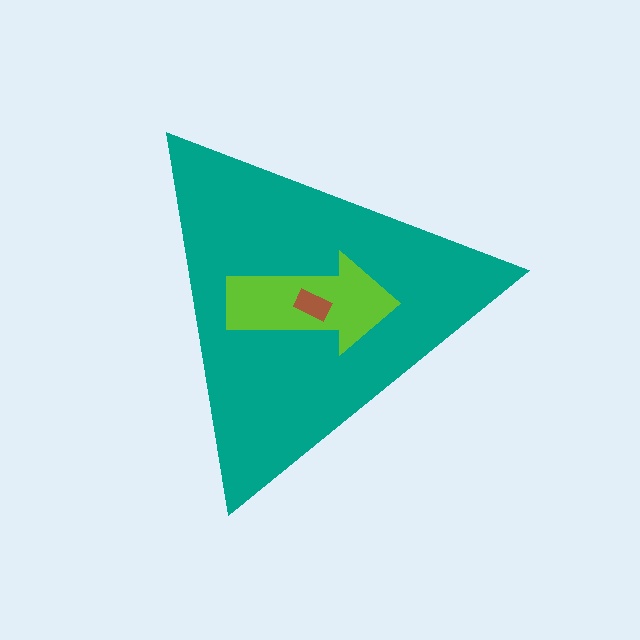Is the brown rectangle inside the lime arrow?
Yes.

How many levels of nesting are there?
3.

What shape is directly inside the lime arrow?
The brown rectangle.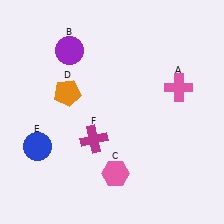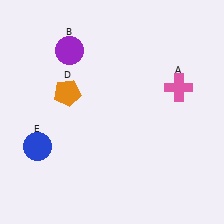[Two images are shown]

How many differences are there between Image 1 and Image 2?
There are 2 differences between the two images.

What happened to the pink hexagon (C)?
The pink hexagon (C) was removed in Image 2. It was in the bottom-right area of Image 1.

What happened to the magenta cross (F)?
The magenta cross (F) was removed in Image 2. It was in the bottom-left area of Image 1.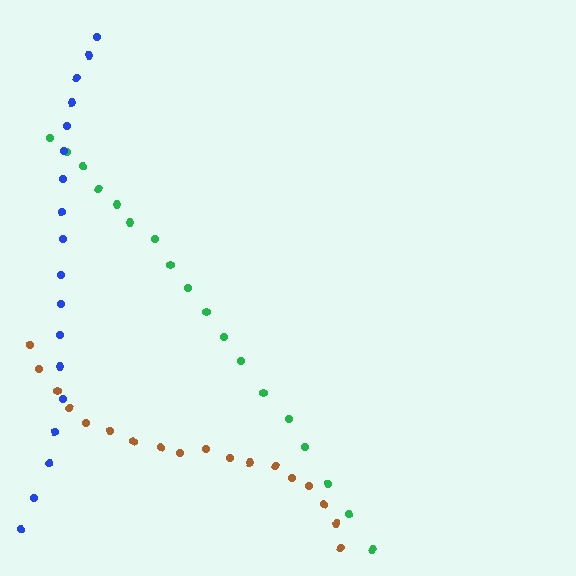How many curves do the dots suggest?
There are 3 distinct paths.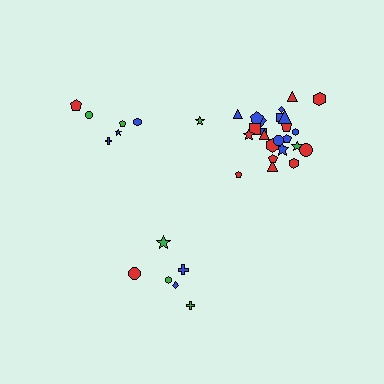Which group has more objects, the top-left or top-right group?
The top-right group.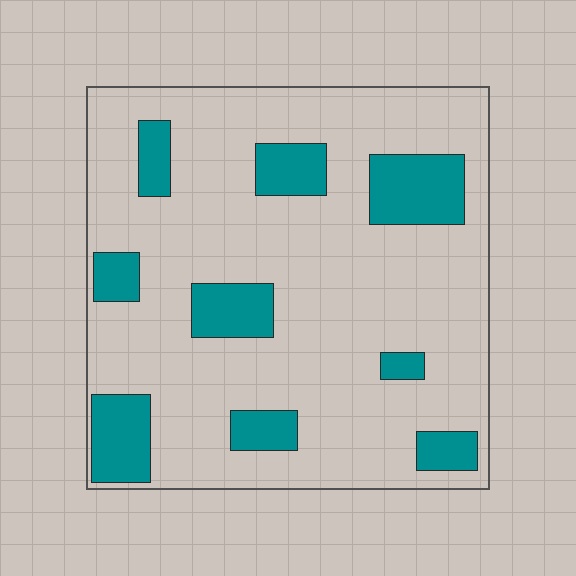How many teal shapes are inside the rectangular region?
9.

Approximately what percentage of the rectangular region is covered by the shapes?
Approximately 20%.